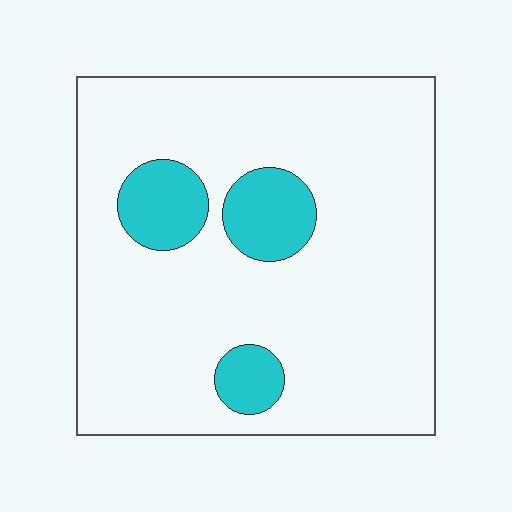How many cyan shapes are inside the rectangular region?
3.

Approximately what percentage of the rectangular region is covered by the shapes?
Approximately 15%.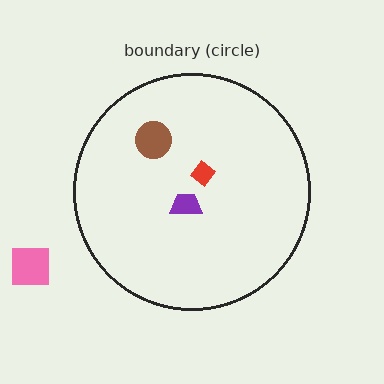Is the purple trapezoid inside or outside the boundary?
Inside.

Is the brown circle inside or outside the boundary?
Inside.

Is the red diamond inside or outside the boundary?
Inside.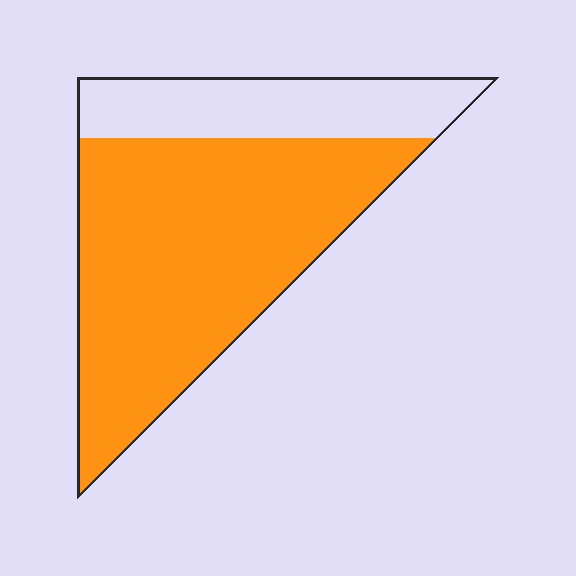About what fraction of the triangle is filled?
About three quarters (3/4).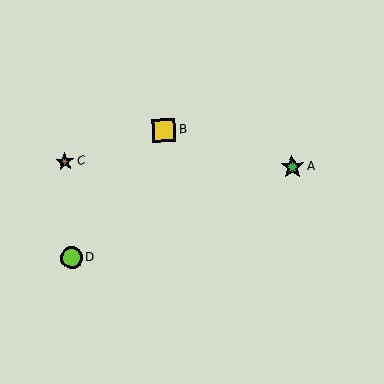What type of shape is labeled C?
Shape C is a brown star.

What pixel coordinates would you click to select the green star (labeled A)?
Click at (292, 167) to select the green star A.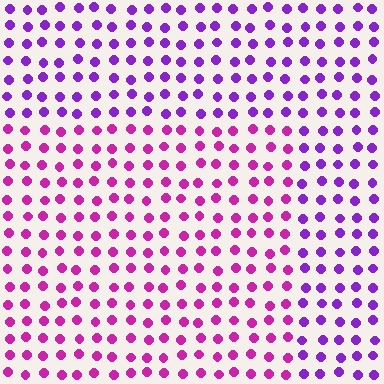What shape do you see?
I see a rectangle.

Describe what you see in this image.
The image is filled with small purple elements in a uniform arrangement. A rectangle-shaped region is visible where the elements are tinted to a slightly different hue, forming a subtle color boundary.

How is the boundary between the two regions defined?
The boundary is defined purely by a slight shift in hue (about 36 degrees). Spacing, size, and orientation are identical on both sides.